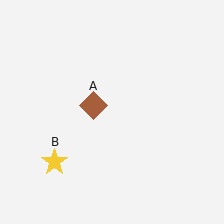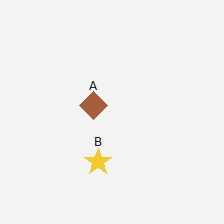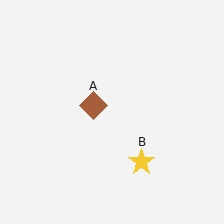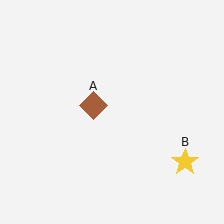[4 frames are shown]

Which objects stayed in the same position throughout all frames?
Brown diamond (object A) remained stationary.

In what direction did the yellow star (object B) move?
The yellow star (object B) moved right.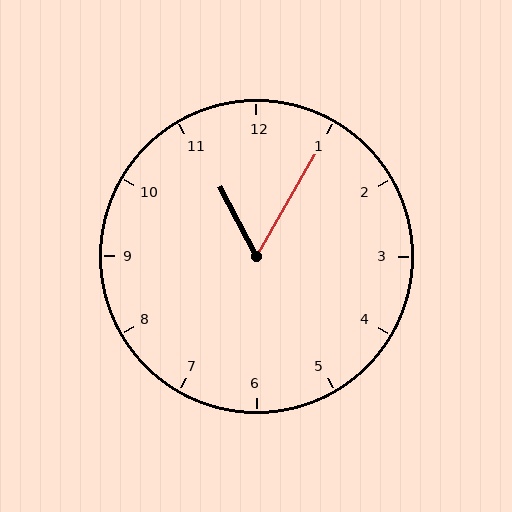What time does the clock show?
11:05.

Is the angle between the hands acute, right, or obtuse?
It is acute.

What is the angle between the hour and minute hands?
Approximately 58 degrees.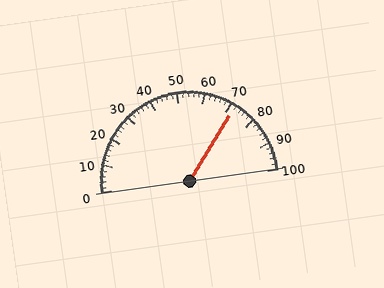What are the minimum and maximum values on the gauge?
The gauge ranges from 0 to 100.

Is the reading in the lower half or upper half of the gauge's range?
The reading is in the upper half of the range (0 to 100).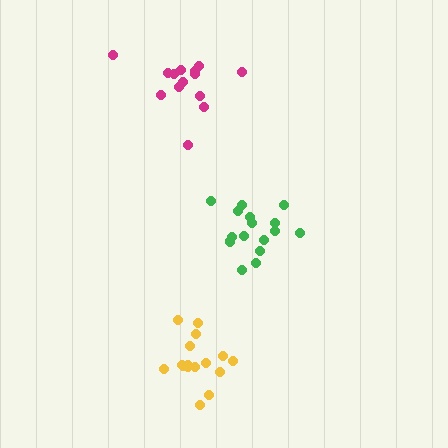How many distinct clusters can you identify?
There are 3 distinct clusters.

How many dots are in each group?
Group 1: 14 dots, Group 2: 16 dots, Group 3: 16 dots (46 total).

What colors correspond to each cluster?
The clusters are colored: magenta, green, yellow.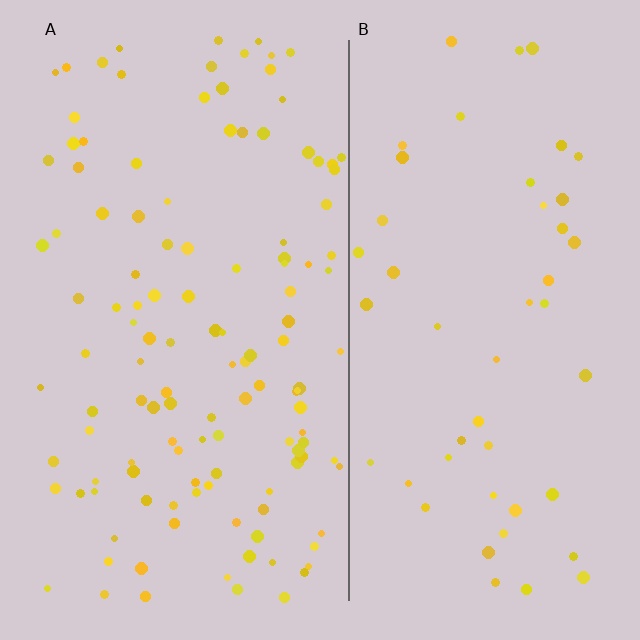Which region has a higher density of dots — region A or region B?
A (the left).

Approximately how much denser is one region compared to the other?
Approximately 2.6× — region A over region B.